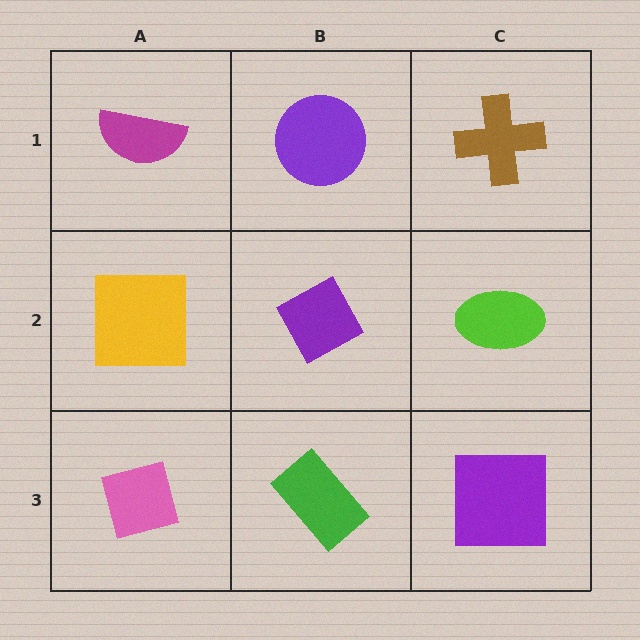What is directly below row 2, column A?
A pink square.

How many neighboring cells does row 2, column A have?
3.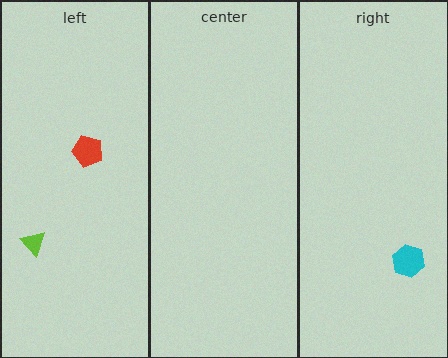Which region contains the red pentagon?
The left region.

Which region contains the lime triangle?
The left region.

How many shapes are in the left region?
2.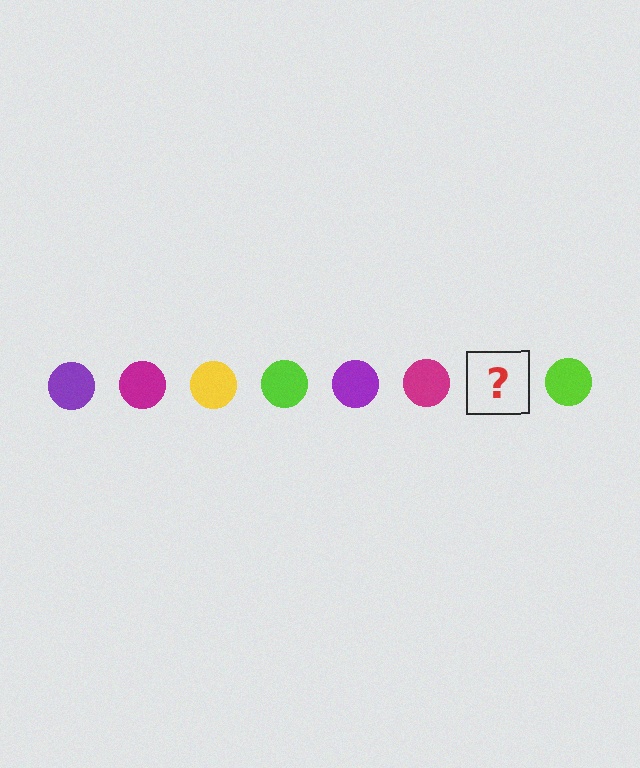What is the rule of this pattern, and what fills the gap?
The rule is that the pattern cycles through purple, magenta, yellow, lime circles. The gap should be filled with a yellow circle.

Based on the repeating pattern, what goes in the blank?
The blank should be a yellow circle.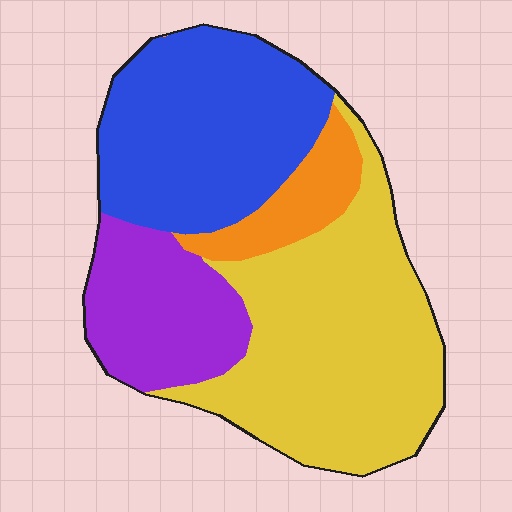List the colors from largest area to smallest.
From largest to smallest: yellow, blue, purple, orange.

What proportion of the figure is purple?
Purple covers 18% of the figure.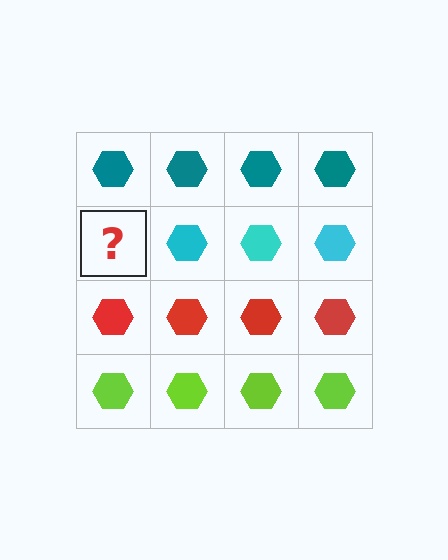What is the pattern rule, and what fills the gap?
The rule is that each row has a consistent color. The gap should be filled with a cyan hexagon.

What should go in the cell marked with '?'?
The missing cell should contain a cyan hexagon.